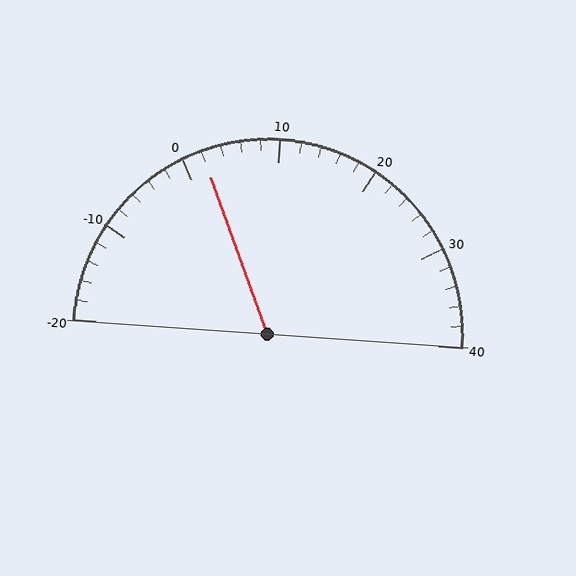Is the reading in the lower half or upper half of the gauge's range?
The reading is in the lower half of the range (-20 to 40).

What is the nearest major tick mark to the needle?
The nearest major tick mark is 0.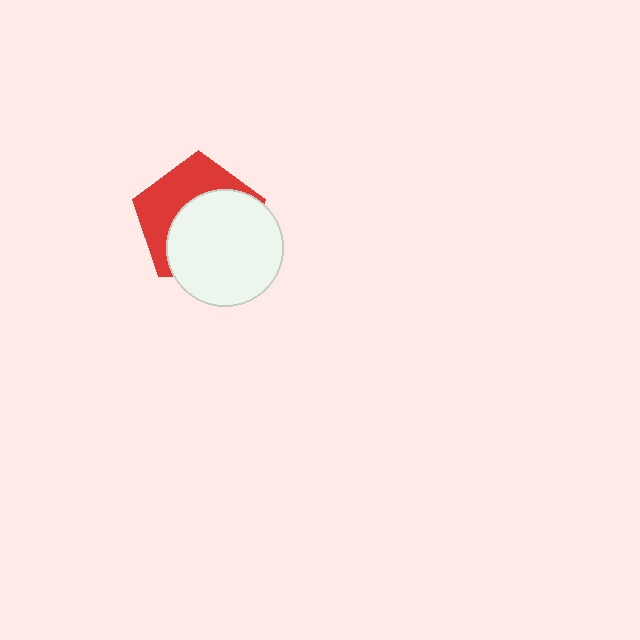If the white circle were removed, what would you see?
You would see the complete red pentagon.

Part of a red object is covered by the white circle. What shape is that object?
It is a pentagon.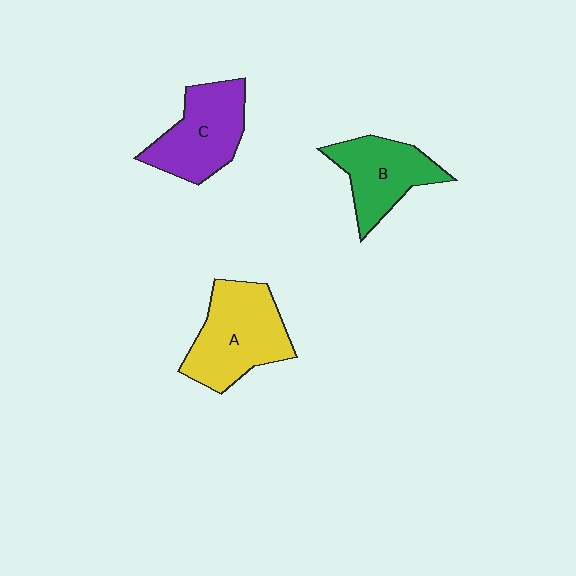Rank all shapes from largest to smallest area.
From largest to smallest: A (yellow), C (purple), B (green).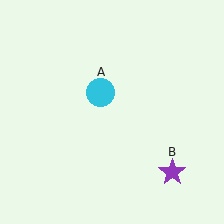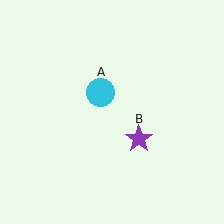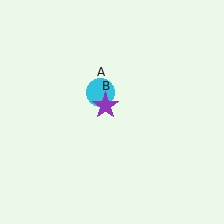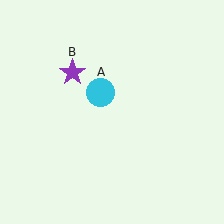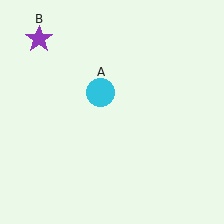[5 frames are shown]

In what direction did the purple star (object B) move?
The purple star (object B) moved up and to the left.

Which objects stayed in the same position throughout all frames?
Cyan circle (object A) remained stationary.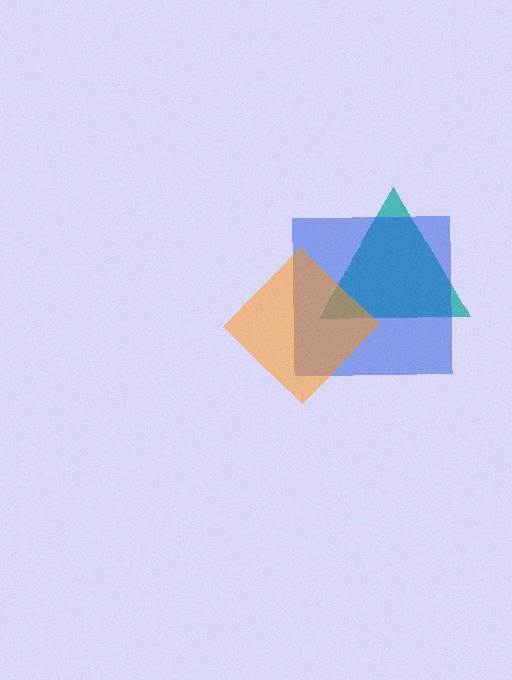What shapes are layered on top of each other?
The layered shapes are: a teal triangle, a blue square, an orange diamond.